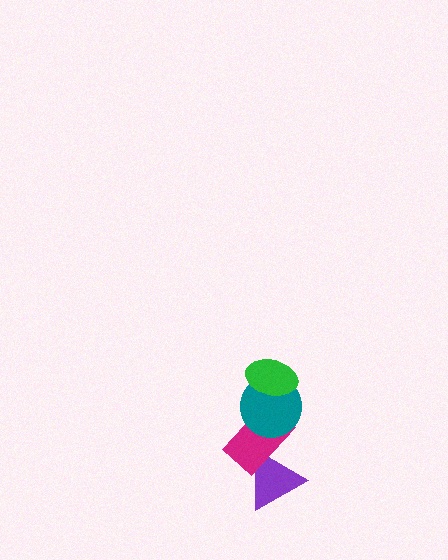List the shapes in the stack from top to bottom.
From top to bottom: the green ellipse, the teal circle, the magenta rectangle, the purple triangle.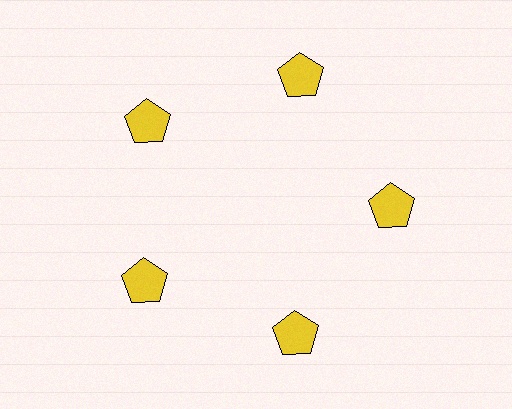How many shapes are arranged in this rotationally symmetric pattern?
There are 5 shapes, arranged in 5 groups of 1.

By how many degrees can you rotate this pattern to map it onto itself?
The pattern maps onto itself every 72 degrees of rotation.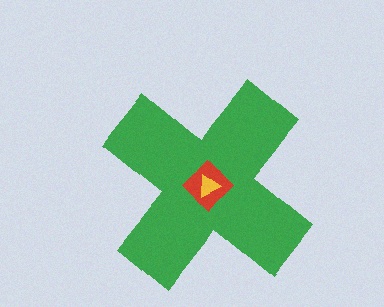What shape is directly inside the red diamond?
The yellow triangle.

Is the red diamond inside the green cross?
Yes.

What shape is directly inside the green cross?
The red diamond.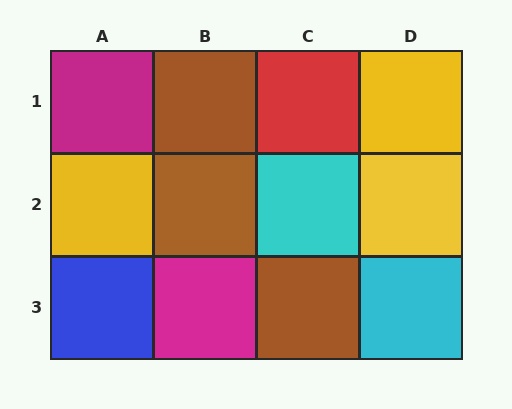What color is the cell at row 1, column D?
Yellow.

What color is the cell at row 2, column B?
Brown.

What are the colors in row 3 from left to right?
Blue, magenta, brown, cyan.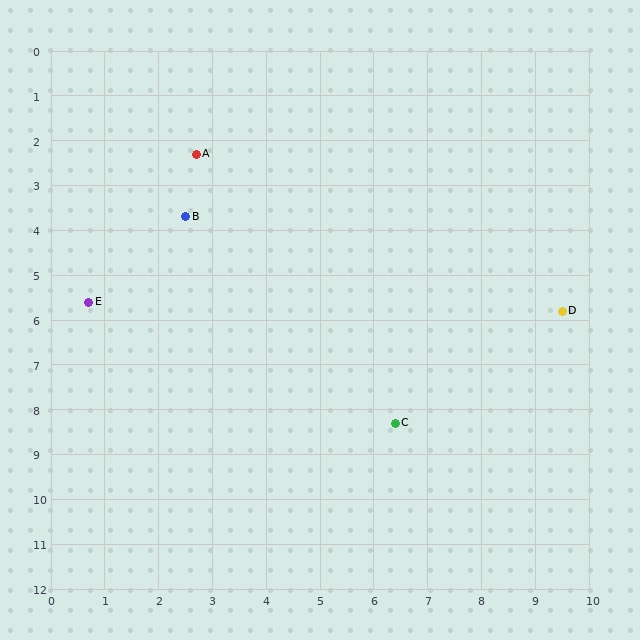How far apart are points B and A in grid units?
Points B and A are about 1.4 grid units apart.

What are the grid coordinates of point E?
Point E is at approximately (0.7, 5.6).